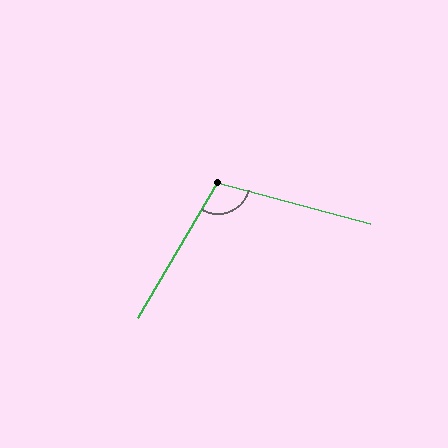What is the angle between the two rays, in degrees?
Approximately 106 degrees.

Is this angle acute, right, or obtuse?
It is obtuse.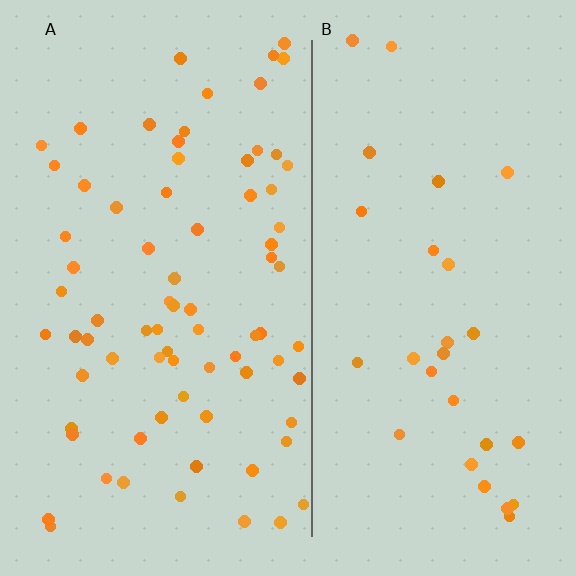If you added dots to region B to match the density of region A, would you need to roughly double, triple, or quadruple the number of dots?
Approximately triple.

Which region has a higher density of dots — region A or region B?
A (the left).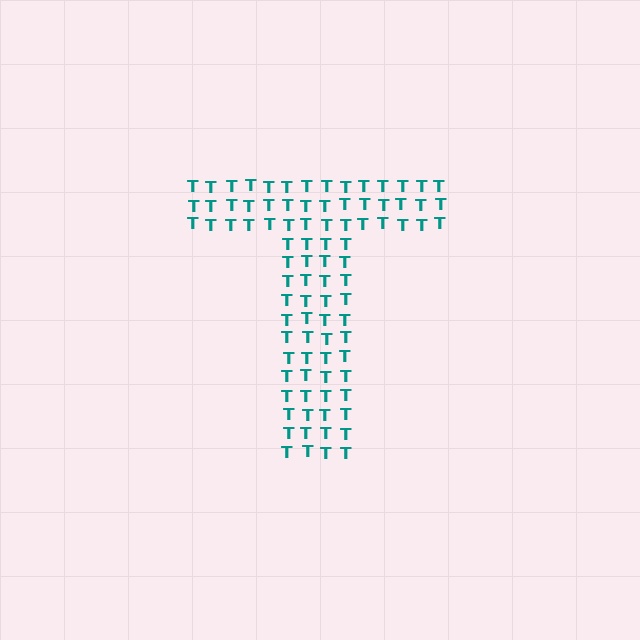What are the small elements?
The small elements are letter T's.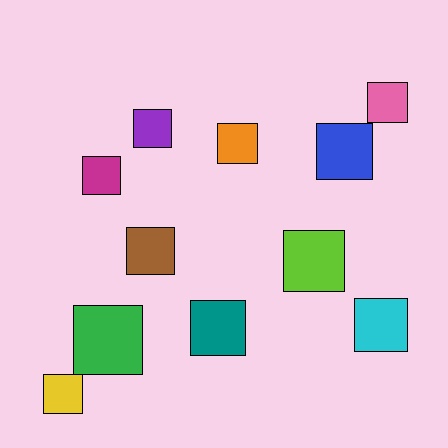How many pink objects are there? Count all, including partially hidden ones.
There is 1 pink object.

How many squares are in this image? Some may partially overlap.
There are 11 squares.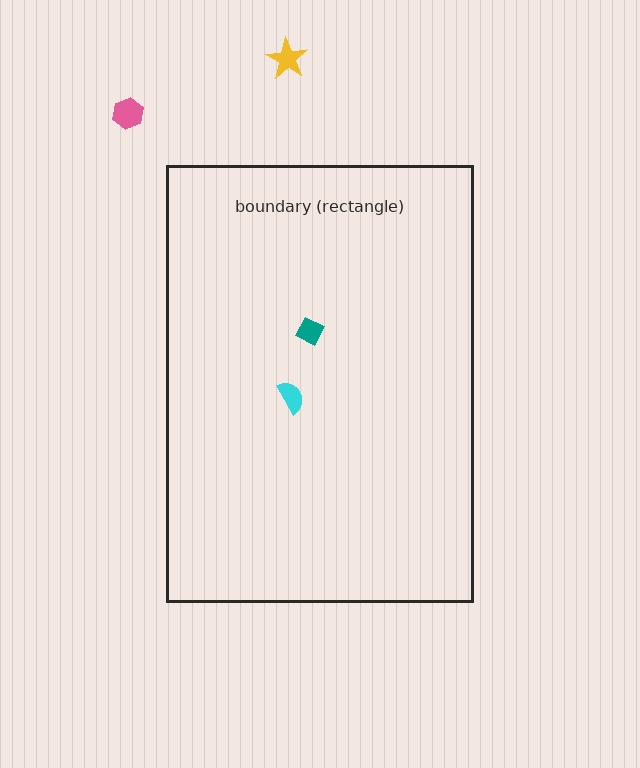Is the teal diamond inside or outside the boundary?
Inside.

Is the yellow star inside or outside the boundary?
Outside.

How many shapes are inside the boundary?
2 inside, 2 outside.